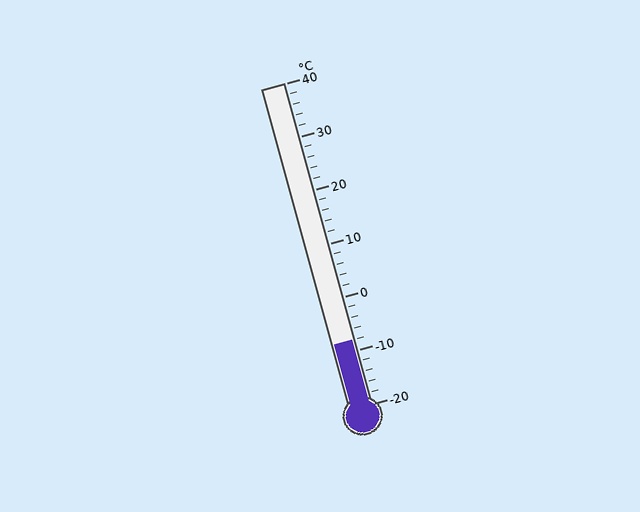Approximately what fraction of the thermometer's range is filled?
The thermometer is filled to approximately 20% of its range.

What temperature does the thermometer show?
The thermometer shows approximately -8°C.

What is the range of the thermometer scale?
The thermometer scale ranges from -20°C to 40°C.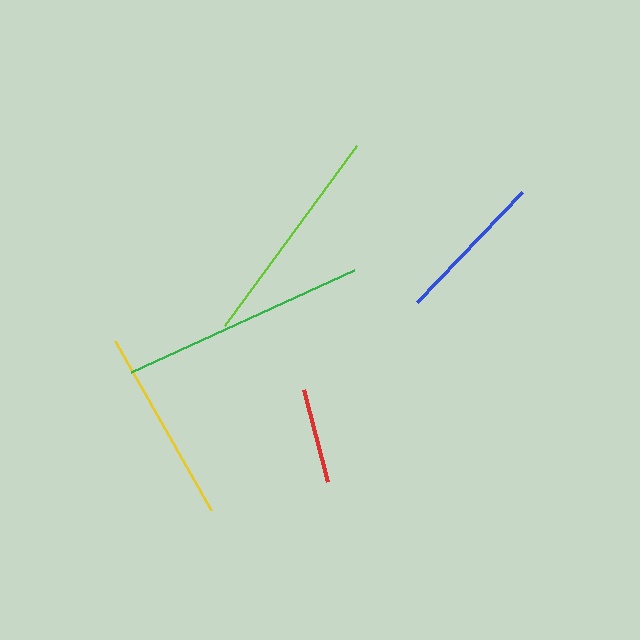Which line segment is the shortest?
The red line is the shortest at approximately 95 pixels.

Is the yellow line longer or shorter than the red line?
The yellow line is longer than the red line.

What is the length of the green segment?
The green segment is approximately 245 pixels long.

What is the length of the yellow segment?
The yellow segment is approximately 193 pixels long.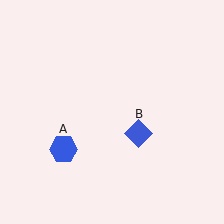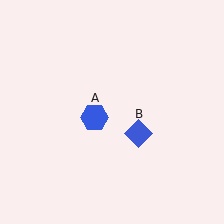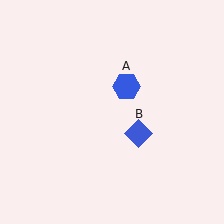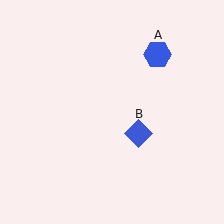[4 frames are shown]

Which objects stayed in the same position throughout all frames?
Blue diamond (object B) remained stationary.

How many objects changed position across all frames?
1 object changed position: blue hexagon (object A).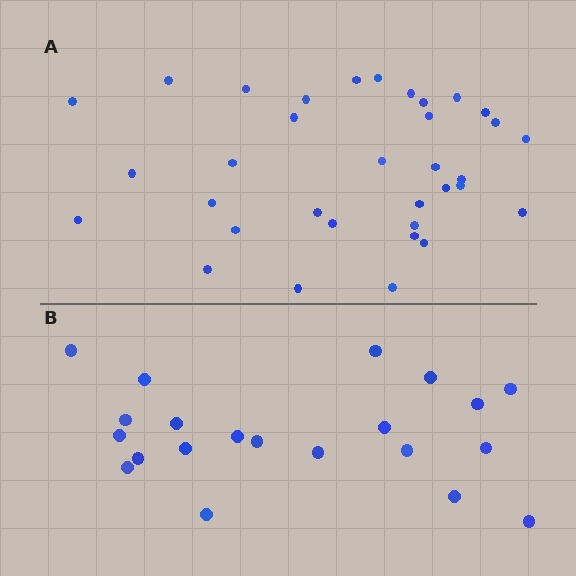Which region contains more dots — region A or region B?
Region A (the top region) has more dots.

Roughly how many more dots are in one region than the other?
Region A has approximately 15 more dots than region B.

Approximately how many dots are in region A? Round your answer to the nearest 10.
About 30 dots. (The exact count is 34, which rounds to 30.)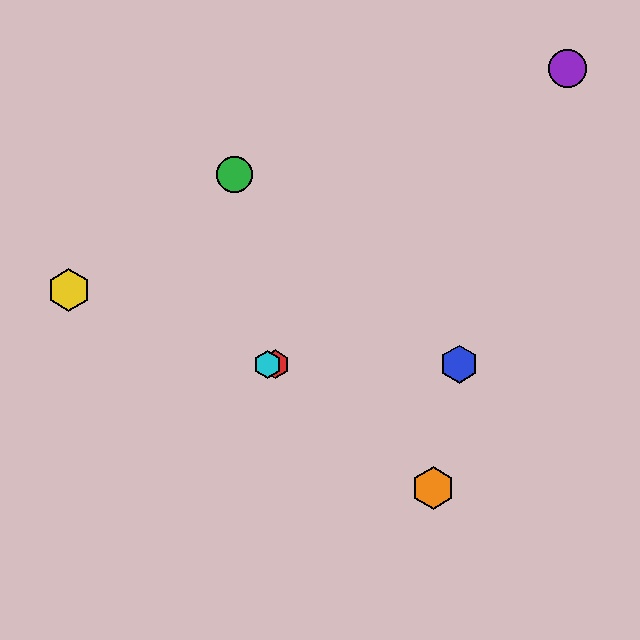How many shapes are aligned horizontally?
3 shapes (the red hexagon, the blue hexagon, the cyan hexagon) are aligned horizontally.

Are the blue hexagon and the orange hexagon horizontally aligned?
No, the blue hexagon is at y≈364 and the orange hexagon is at y≈488.